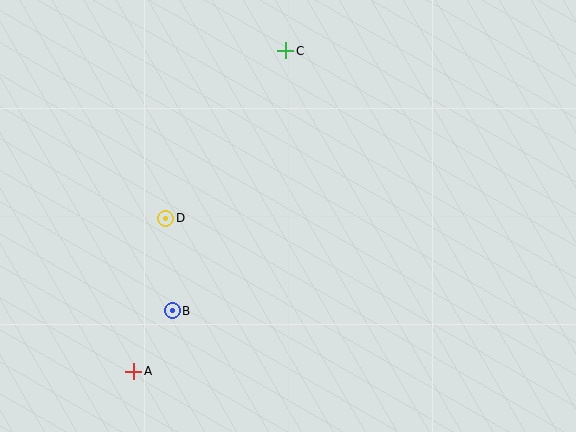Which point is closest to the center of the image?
Point D at (166, 219) is closest to the center.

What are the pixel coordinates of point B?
Point B is at (172, 311).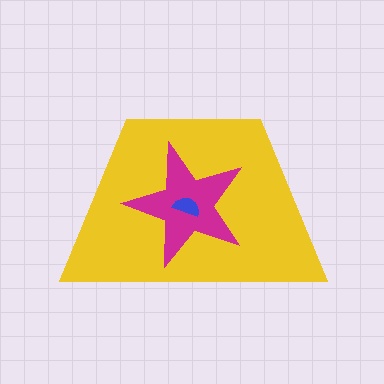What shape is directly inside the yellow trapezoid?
The magenta star.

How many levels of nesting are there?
3.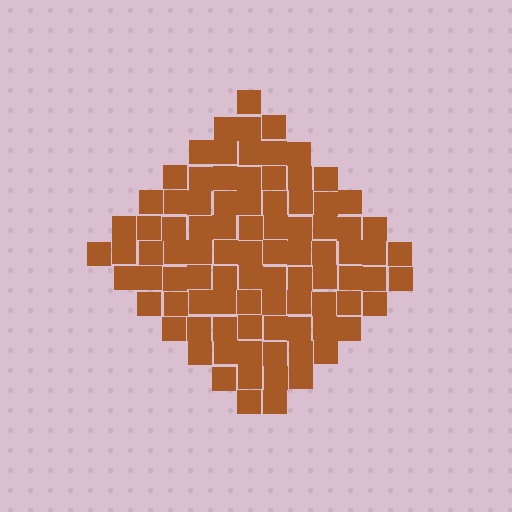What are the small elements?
The small elements are squares.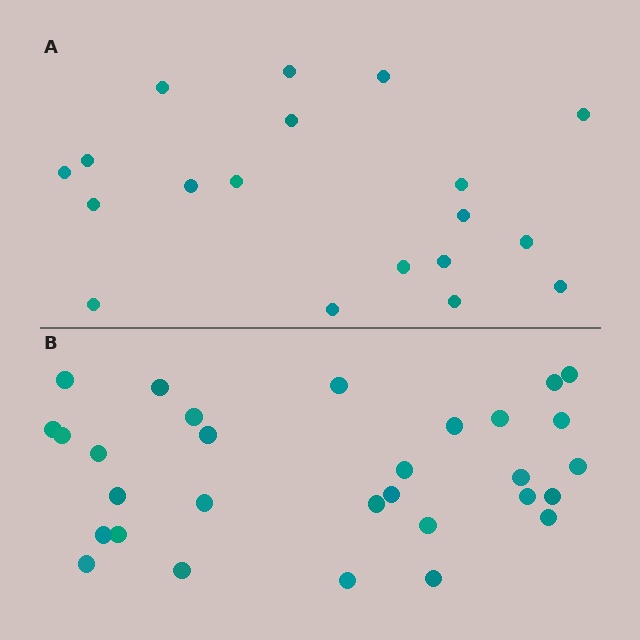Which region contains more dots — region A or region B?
Region B (the bottom region) has more dots.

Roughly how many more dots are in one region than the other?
Region B has roughly 12 or so more dots than region A.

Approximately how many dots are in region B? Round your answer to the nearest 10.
About 30 dots.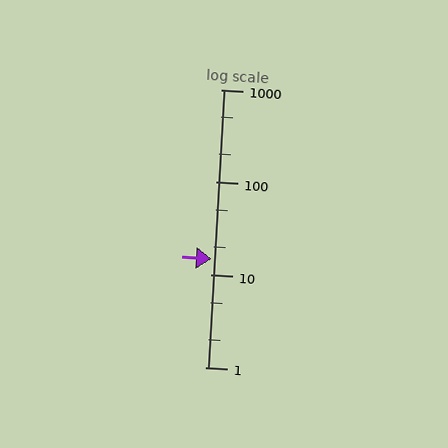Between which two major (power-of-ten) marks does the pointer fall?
The pointer is between 10 and 100.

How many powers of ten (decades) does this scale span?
The scale spans 3 decades, from 1 to 1000.